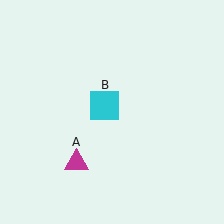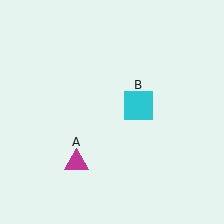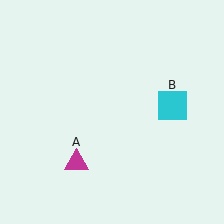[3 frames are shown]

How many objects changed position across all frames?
1 object changed position: cyan square (object B).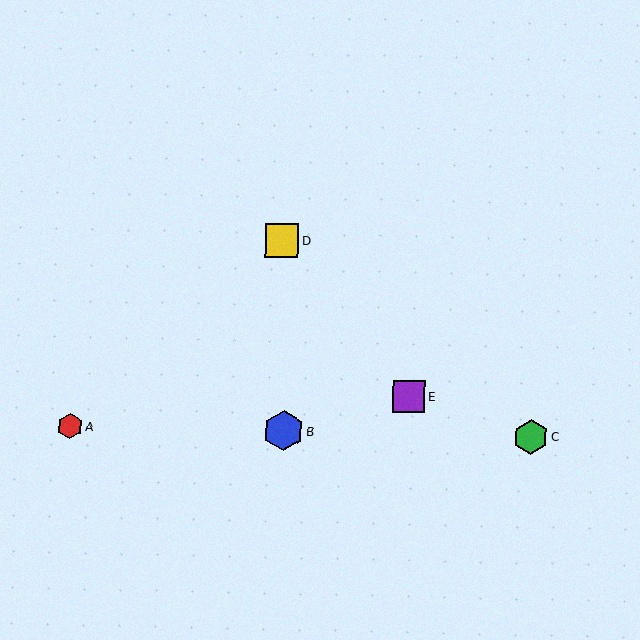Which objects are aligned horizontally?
Objects A, B, C are aligned horizontally.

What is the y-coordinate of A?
Object A is at y≈426.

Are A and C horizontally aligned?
Yes, both are at y≈426.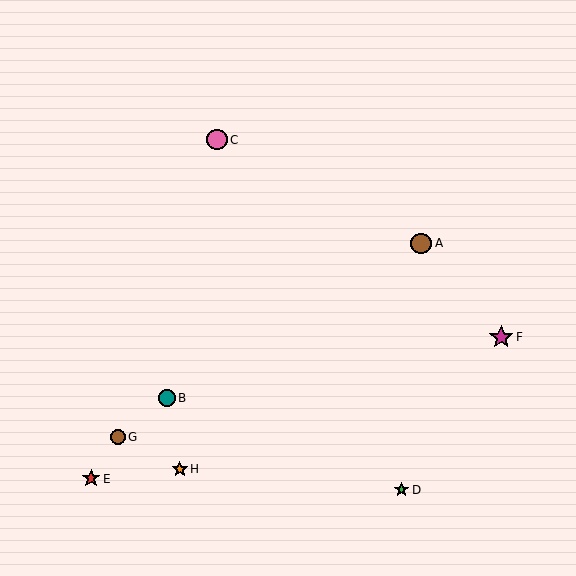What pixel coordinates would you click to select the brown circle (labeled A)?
Click at (421, 243) to select the brown circle A.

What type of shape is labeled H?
Shape H is an orange star.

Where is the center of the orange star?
The center of the orange star is at (180, 469).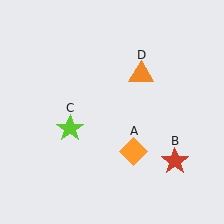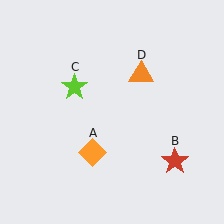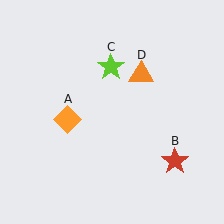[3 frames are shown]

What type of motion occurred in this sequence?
The orange diamond (object A), lime star (object C) rotated clockwise around the center of the scene.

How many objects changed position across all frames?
2 objects changed position: orange diamond (object A), lime star (object C).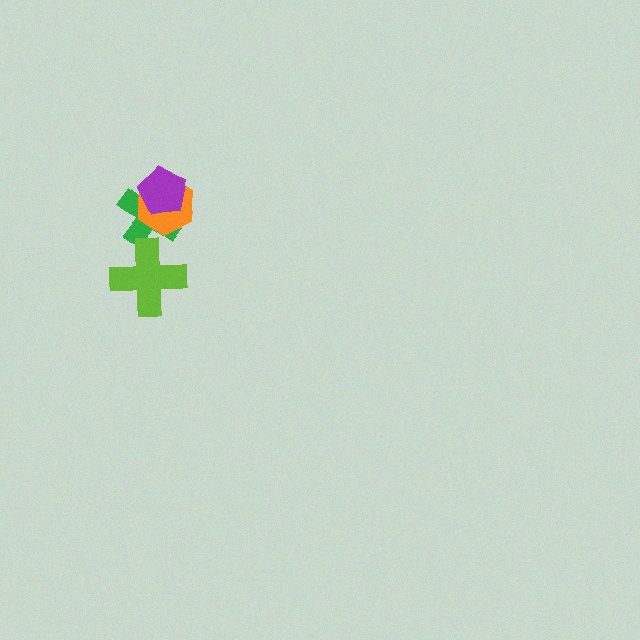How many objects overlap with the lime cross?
1 object overlaps with the lime cross.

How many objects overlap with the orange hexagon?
2 objects overlap with the orange hexagon.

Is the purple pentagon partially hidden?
No, no other shape covers it.